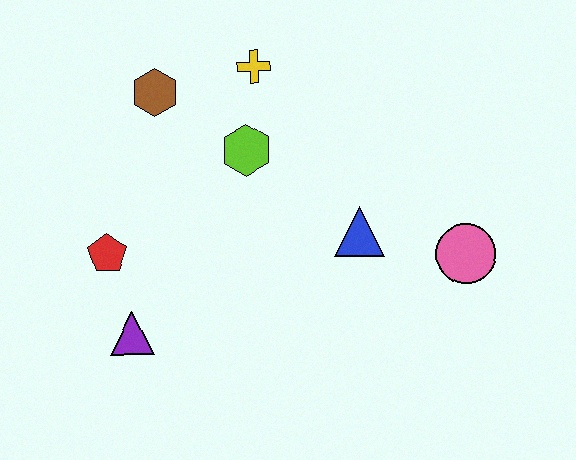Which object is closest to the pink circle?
The blue triangle is closest to the pink circle.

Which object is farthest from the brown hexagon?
The pink circle is farthest from the brown hexagon.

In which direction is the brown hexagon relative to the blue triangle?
The brown hexagon is to the left of the blue triangle.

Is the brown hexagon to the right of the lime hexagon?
No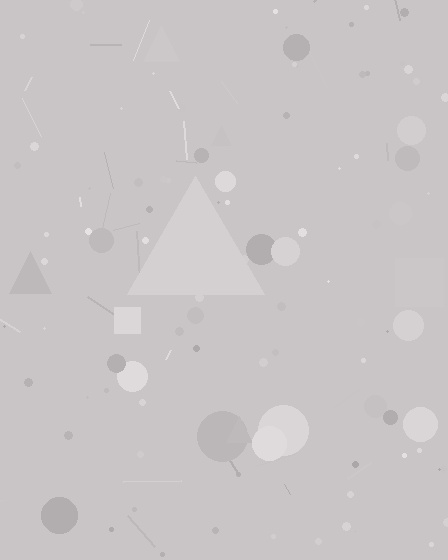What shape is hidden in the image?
A triangle is hidden in the image.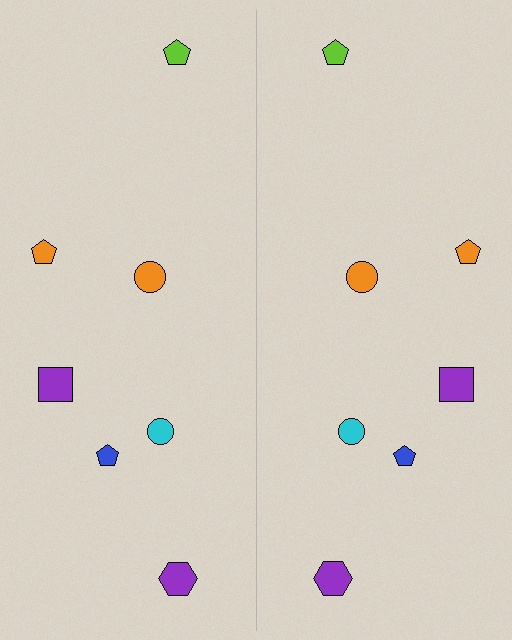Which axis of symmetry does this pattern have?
The pattern has a vertical axis of symmetry running through the center of the image.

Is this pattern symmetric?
Yes, this pattern has bilateral (reflection) symmetry.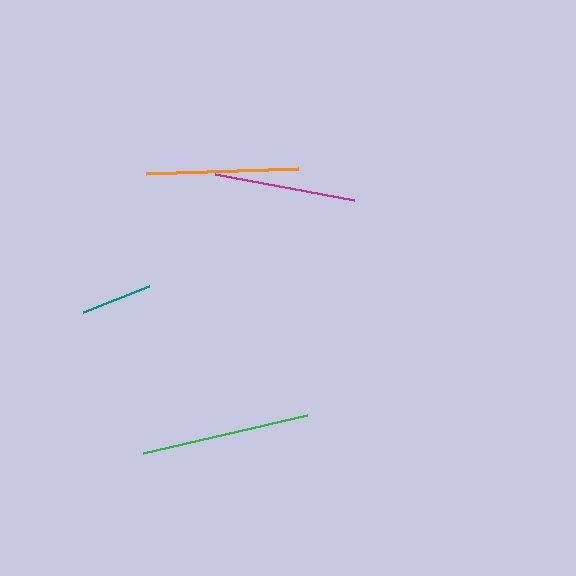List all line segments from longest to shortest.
From longest to shortest: green, orange, magenta, teal.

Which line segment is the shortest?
The teal line is the shortest at approximately 71 pixels.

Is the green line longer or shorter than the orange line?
The green line is longer than the orange line.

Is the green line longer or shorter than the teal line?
The green line is longer than the teal line.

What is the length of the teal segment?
The teal segment is approximately 71 pixels long.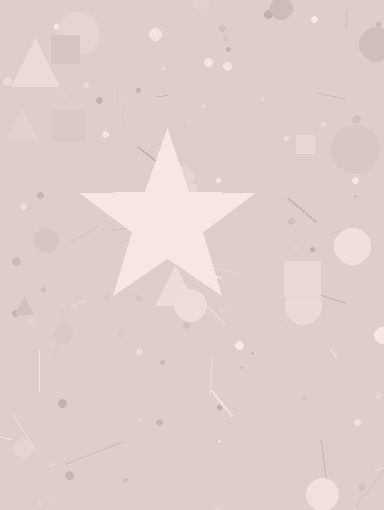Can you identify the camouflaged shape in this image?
The camouflaged shape is a star.